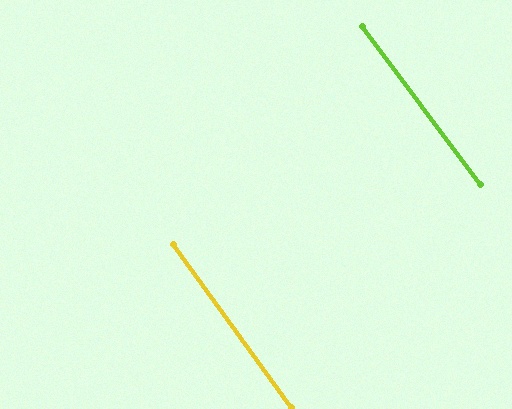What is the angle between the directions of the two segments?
Approximately 1 degree.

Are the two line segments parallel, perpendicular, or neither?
Parallel — their directions differ by only 1.1°.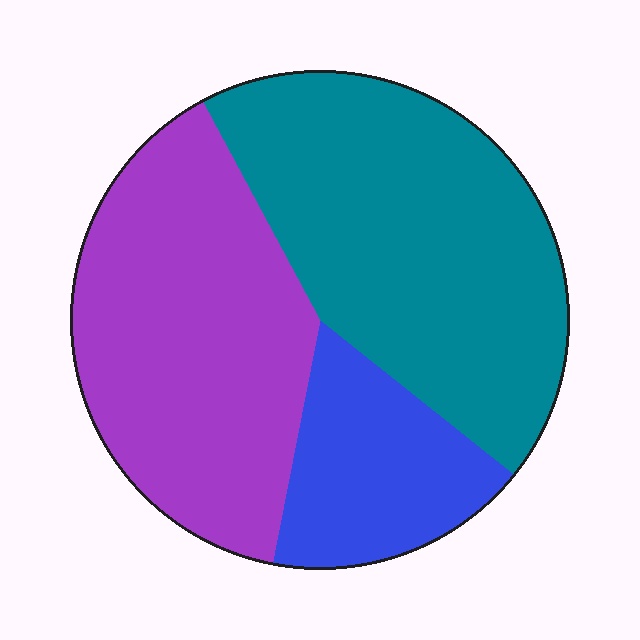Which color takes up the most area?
Teal, at roughly 45%.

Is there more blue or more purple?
Purple.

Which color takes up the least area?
Blue, at roughly 15%.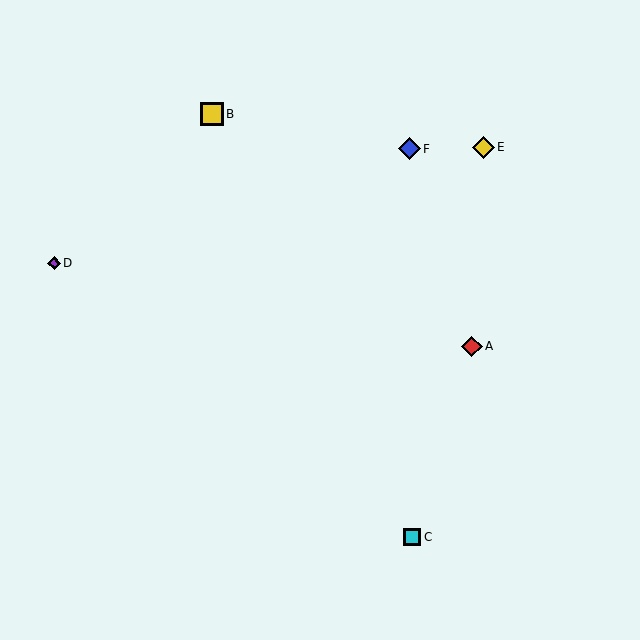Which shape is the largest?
The yellow square (labeled B) is the largest.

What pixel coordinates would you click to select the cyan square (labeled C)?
Click at (412, 537) to select the cyan square C.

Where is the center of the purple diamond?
The center of the purple diamond is at (54, 263).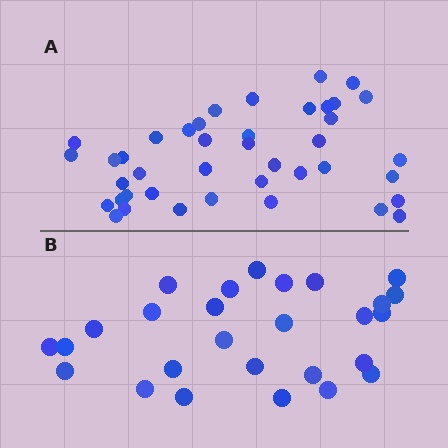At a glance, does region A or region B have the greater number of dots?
Region A (the top region) has more dots.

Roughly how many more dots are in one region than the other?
Region A has approximately 15 more dots than region B.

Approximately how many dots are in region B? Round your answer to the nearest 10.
About 30 dots. (The exact count is 27, which rounds to 30.)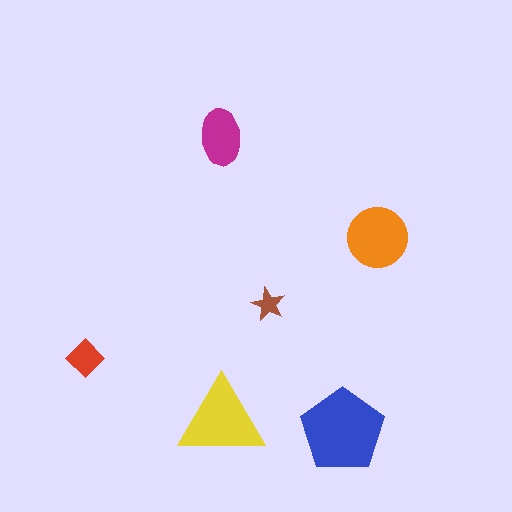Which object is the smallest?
The brown star.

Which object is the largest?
The blue pentagon.